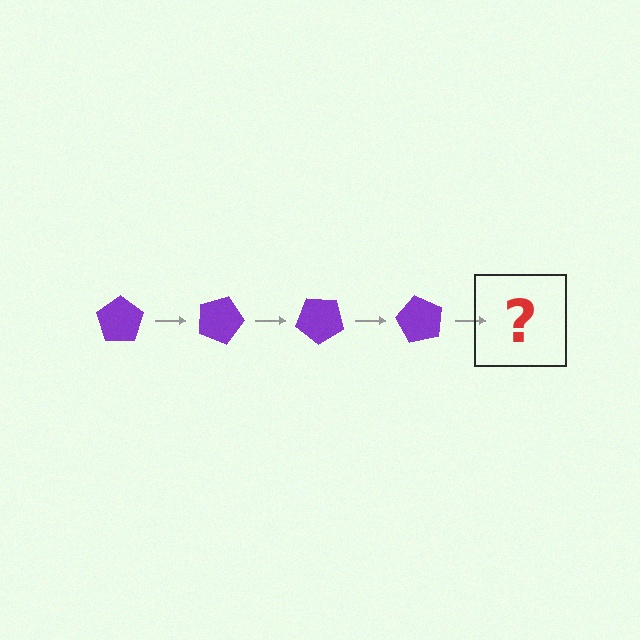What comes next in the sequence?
The next element should be a purple pentagon rotated 80 degrees.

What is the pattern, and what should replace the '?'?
The pattern is that the pentagon rotates 20 degrees each step. The '?' should be a purple pentagon rotated 80 degrees.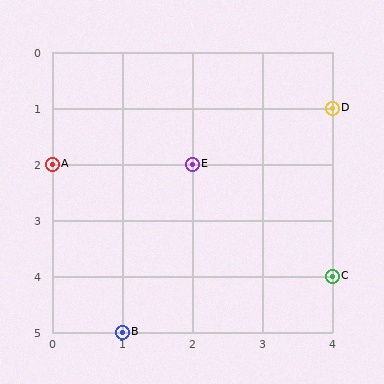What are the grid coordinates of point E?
Point E is at grid coordinates (2, 2).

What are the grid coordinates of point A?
Point A is at grid coordinates (0, 2).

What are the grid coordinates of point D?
Point D is at grid coordinates (4, 1).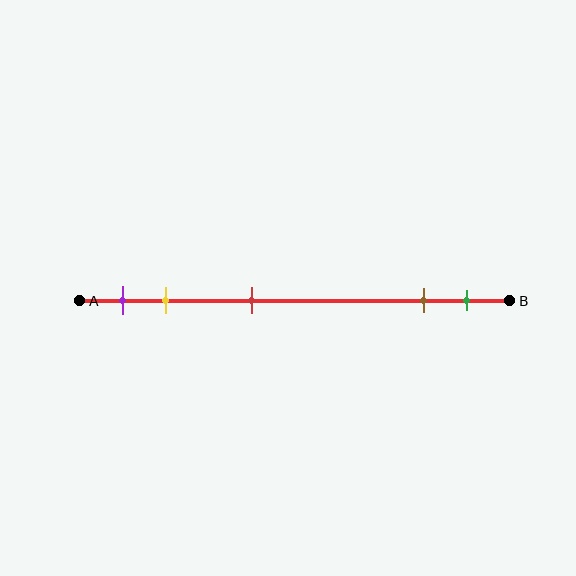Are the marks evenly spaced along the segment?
No, the marks are not evenly spaced.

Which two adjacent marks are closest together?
The brown and green marks are the closest adjacent pair.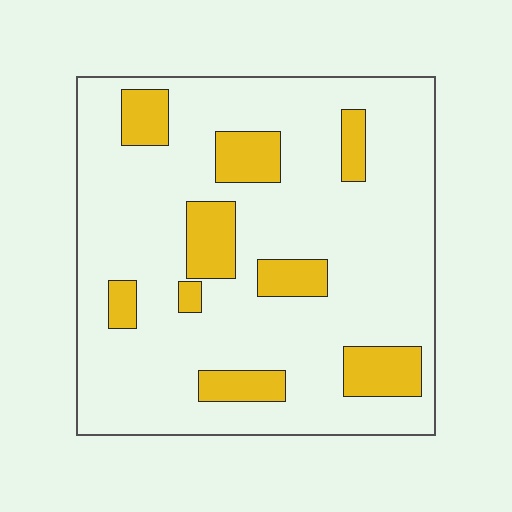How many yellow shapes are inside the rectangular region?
9.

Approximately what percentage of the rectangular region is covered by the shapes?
Approximately 20%.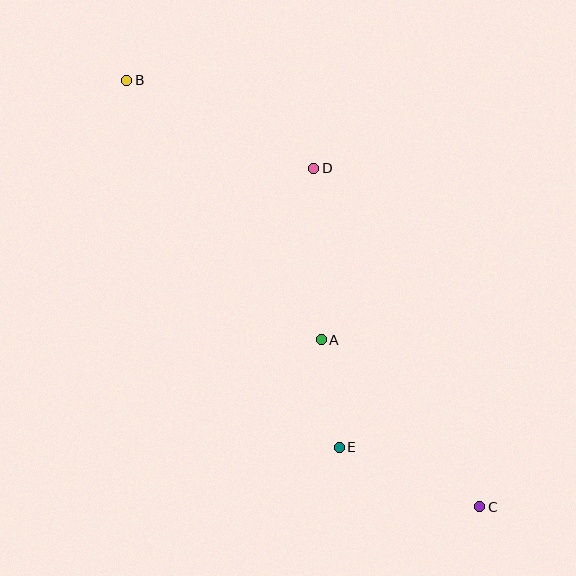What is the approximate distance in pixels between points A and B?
The distance between A and B is approximately 324 pixels.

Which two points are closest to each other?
Points A and E are closest to each other.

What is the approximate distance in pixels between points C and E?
The distance between C and E is approximately 152 pixels.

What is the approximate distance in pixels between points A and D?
The distance between A and D is approximately 172 pixels.